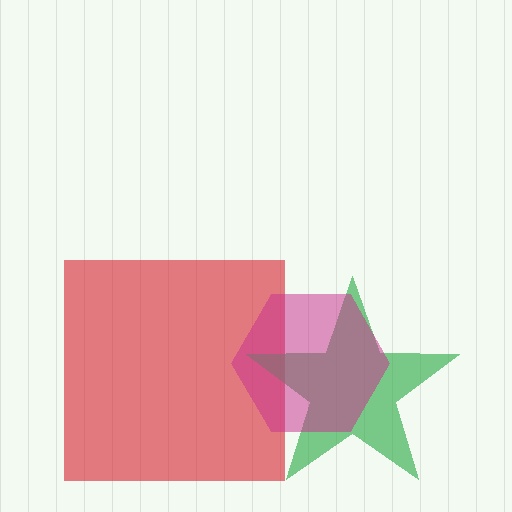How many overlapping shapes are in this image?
There are 3 overlapping shapes in the image.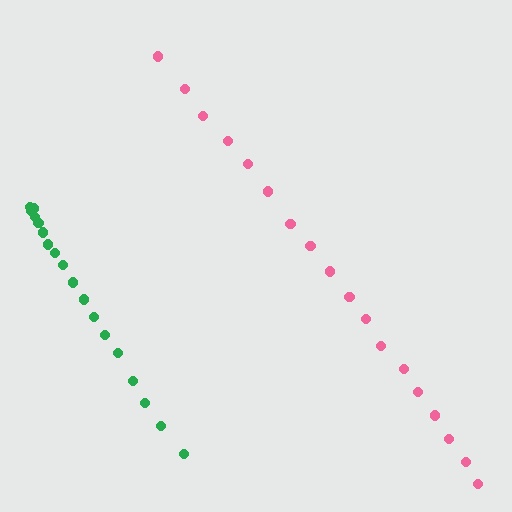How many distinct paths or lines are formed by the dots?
There are 2 distinct paths.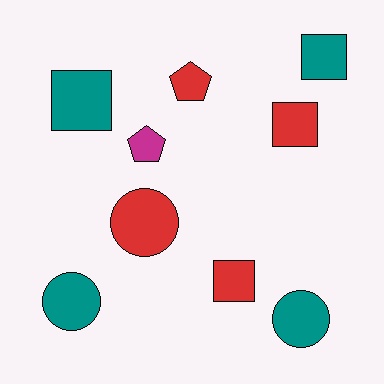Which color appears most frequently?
Teal, with 4 objects.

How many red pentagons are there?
There is 1 red pentagon.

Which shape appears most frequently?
Square, with 4 objects.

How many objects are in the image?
There are 9 objects.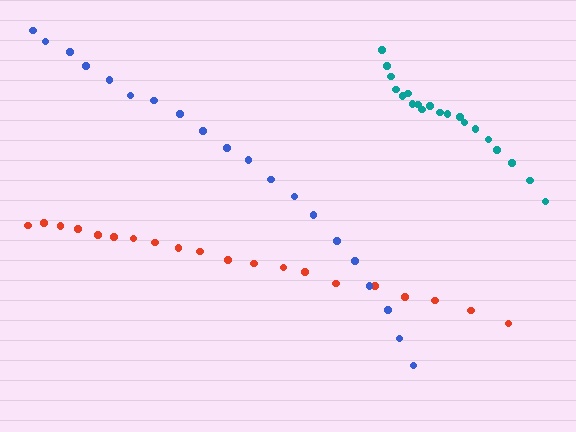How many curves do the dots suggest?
There are 3 distinct paths.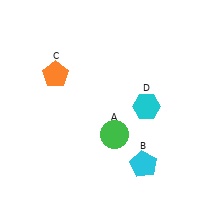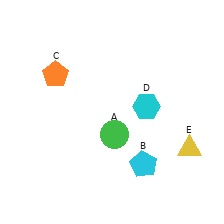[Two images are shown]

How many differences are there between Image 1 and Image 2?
There is 1 difference between the two images.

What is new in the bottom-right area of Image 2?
A yellow triangle (E) was added in the bottom-right area of Image 2.